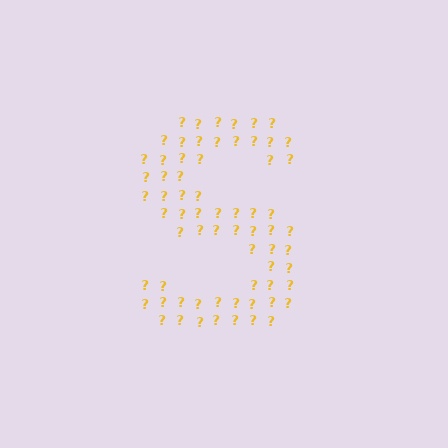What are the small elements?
The small elements are question marks.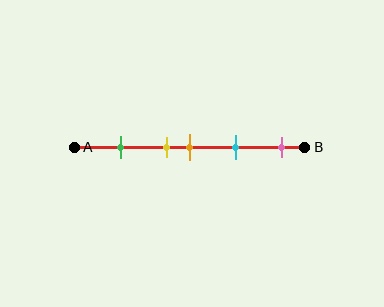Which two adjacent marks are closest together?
The yellow and orange marks are the closest adjacent pair.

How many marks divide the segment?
There are 5 marks dividing the segment.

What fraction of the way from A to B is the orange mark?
The orange mark is approximately 50% (0.5) of the way from A to B.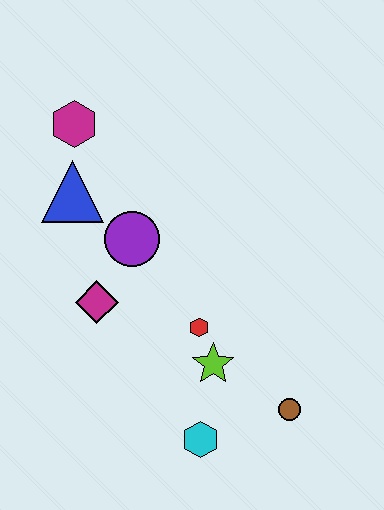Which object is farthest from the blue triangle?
The brown circle is farthest from the blue triangle.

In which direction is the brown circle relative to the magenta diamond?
The brown circle is to the right of the magenta diamond.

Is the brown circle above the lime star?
No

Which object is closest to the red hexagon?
The lime star is closest to the red hexagon.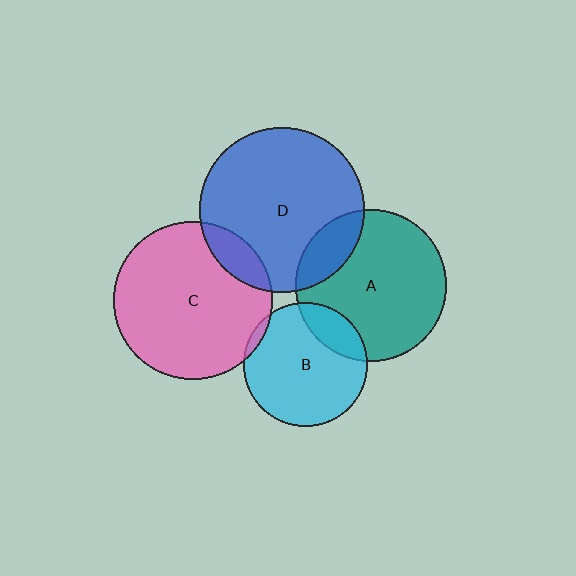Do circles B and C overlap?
Yes.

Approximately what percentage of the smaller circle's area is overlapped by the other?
Approximately 5%.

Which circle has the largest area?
Circle D (blue).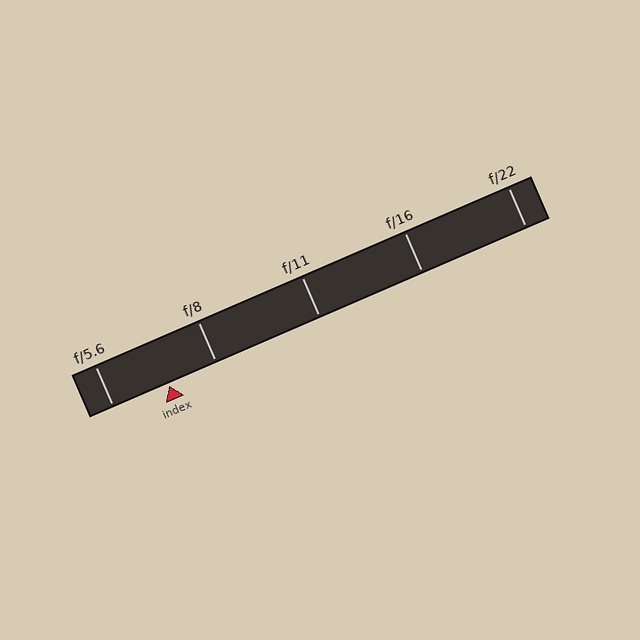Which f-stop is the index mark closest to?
The index mark is closest to f/8.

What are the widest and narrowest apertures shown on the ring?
The widest aperture shown is f/5.6 and the narrowest is f/22.